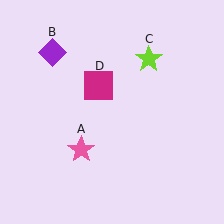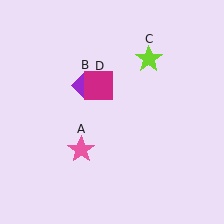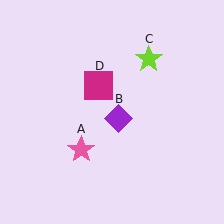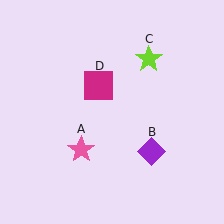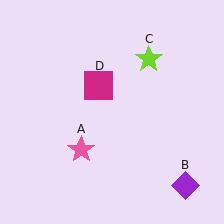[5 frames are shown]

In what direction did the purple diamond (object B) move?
The purple diamond (object B) moved down and to the right.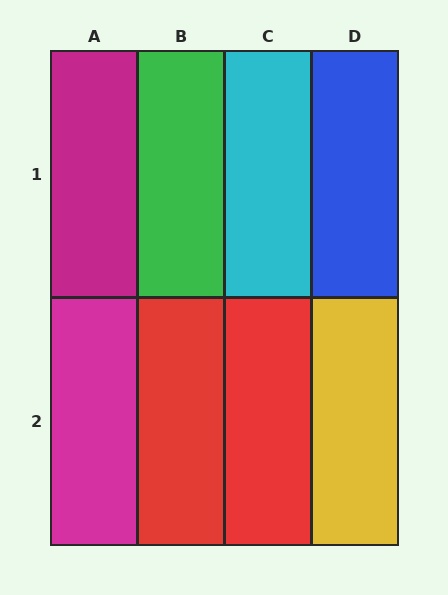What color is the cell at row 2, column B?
Red.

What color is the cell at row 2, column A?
Magenta.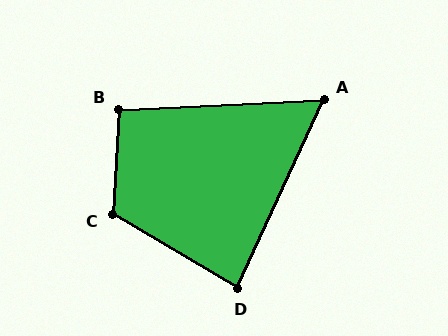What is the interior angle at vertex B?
Approximately 96 degrees (obtuse).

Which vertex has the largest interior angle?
C, at approximately 117 degrees.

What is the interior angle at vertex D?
Approximately 84 degrees (acute).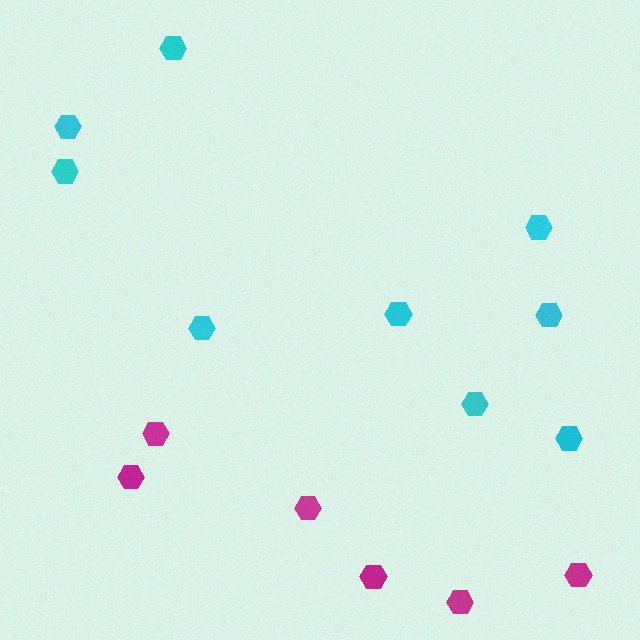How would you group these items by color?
There are 2 groups: one group of magenta hexagons (6) and one group of cyan hexagons (9).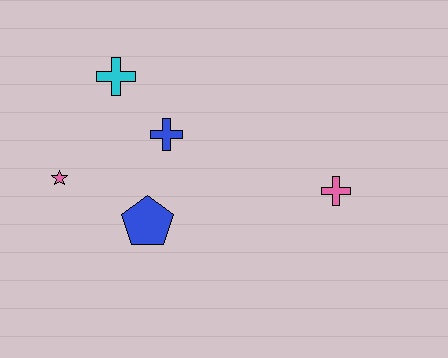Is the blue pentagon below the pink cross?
Yes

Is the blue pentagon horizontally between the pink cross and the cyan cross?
Yes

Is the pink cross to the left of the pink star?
No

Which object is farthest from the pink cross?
The pink star is farthest from the pink cross.